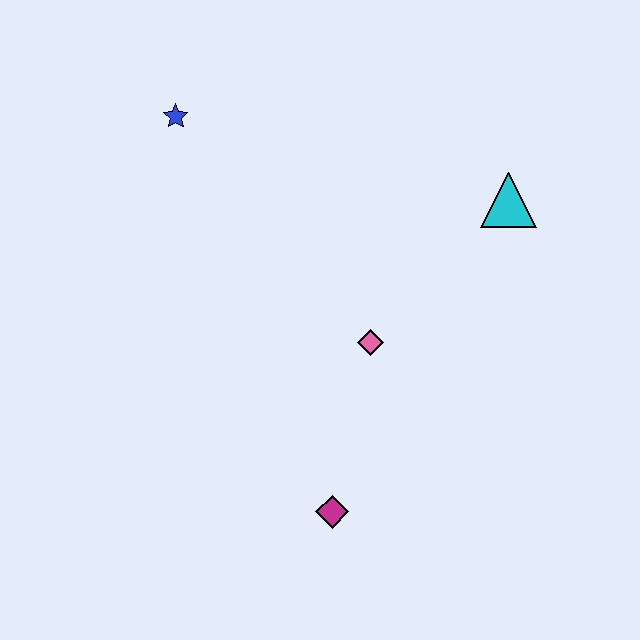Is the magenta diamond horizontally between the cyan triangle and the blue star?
Yes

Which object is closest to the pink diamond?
The magenta diamond is closest to the pink diamond.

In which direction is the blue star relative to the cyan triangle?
The blue star is to the left of the cyan triangle.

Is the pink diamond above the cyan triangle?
No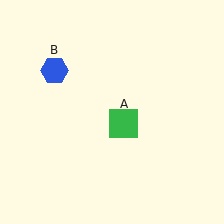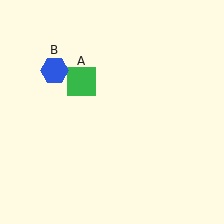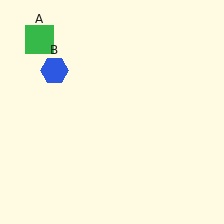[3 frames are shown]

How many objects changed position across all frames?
1 object changed position: green square (object A).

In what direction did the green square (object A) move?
The green square (object A) moved up and to the left.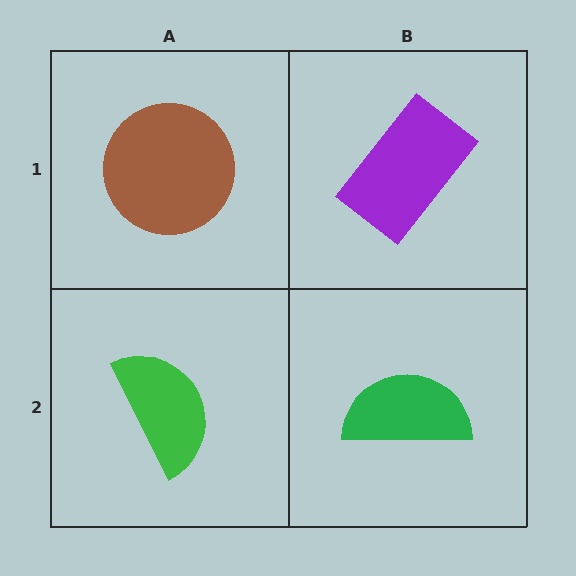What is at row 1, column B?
A purple rectangle.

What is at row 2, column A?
A green semicircle.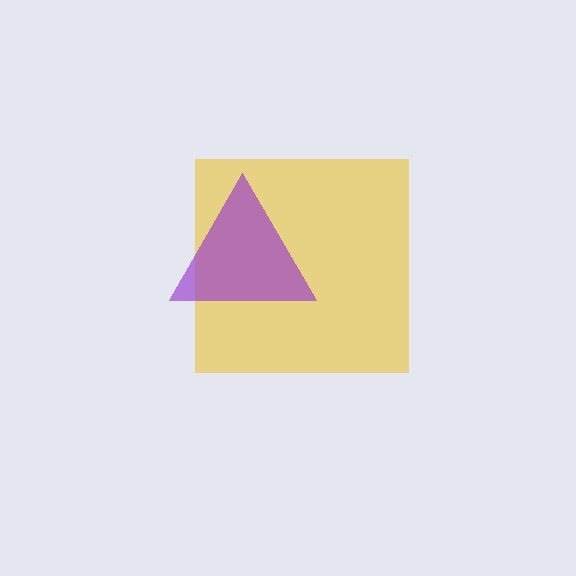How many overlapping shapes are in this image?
There are 2 overlapping shapes in the image.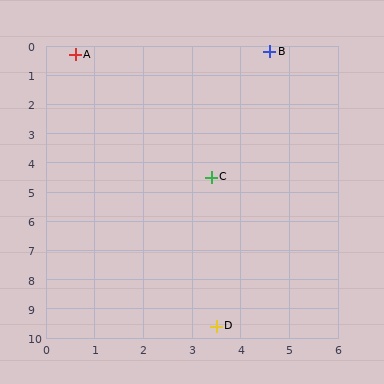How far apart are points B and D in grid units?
Points B and D are about 9.5 grid units apart.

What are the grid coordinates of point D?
Point D is at approximately (3.5, 9.6).